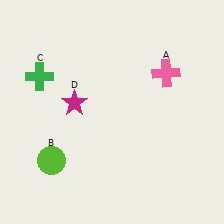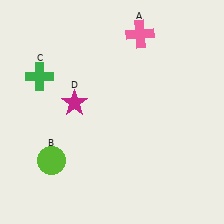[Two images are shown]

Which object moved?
The pink cross (A) moved up.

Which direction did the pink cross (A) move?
The pink cross (A) moved up.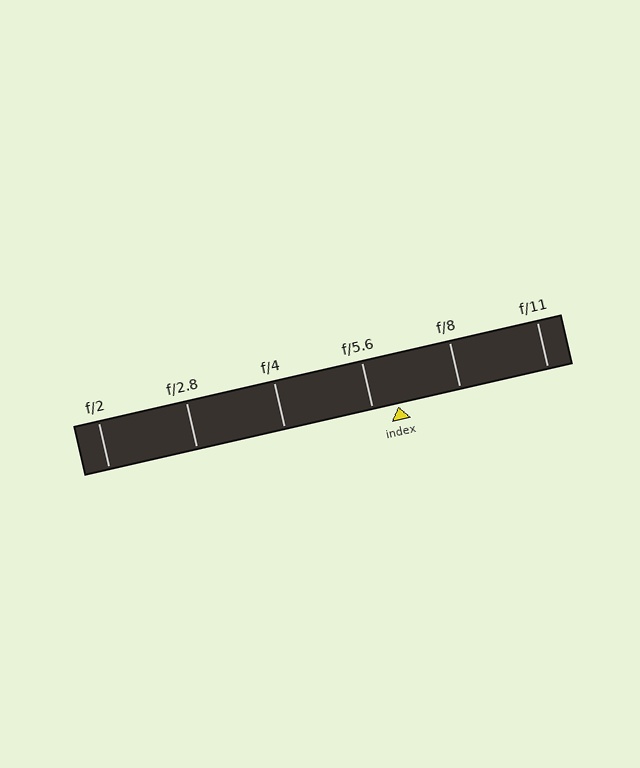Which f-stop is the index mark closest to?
The index mark is closest to f/5.6.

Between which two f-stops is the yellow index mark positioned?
The index mark is between f/5.6 and f/8.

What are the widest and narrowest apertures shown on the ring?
The widest aperture shown is f/2 and the narrowest is f/11.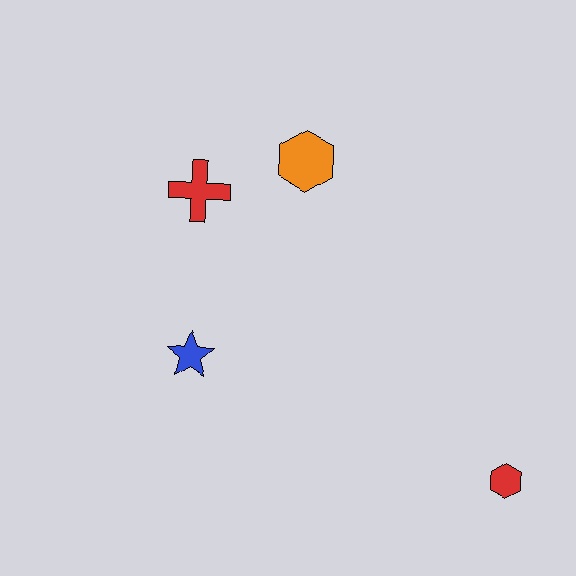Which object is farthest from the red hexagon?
The red cross is farthest from the red hexagon.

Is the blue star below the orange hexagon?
Yes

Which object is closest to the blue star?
The red cross is closest to the blue star.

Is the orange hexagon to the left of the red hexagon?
Yes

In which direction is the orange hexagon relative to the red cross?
The orange hexagon is to the right of the red cross.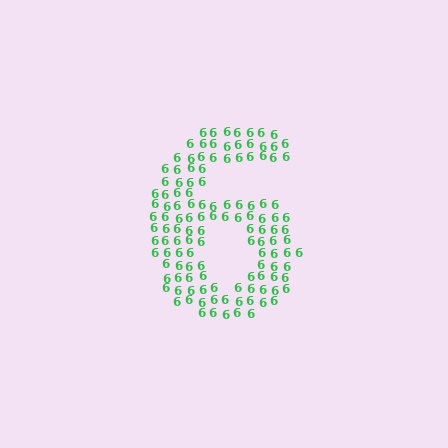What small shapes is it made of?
It is made of small digit 6's.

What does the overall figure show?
The overall figure shows the digit 6.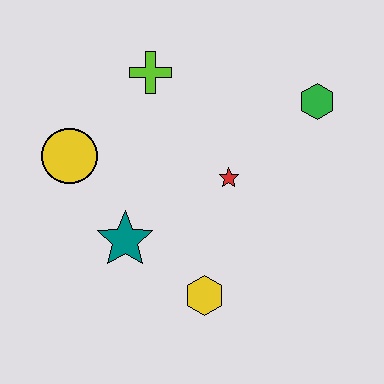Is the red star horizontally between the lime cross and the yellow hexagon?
No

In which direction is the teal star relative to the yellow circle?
The teal star is below the yellow circle.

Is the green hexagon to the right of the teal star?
Yes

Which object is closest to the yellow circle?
The teal star is closest to the yellow circle.